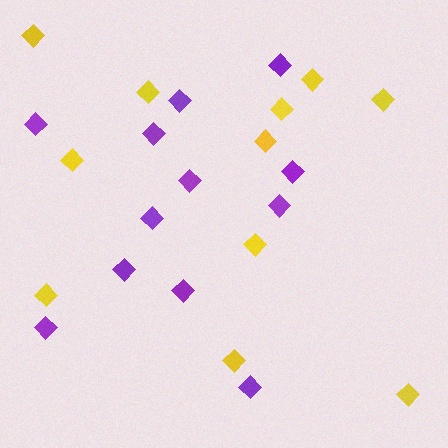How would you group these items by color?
There are 2 groups: one group of yellow diamonds (11) and one group of purple diamonds (12).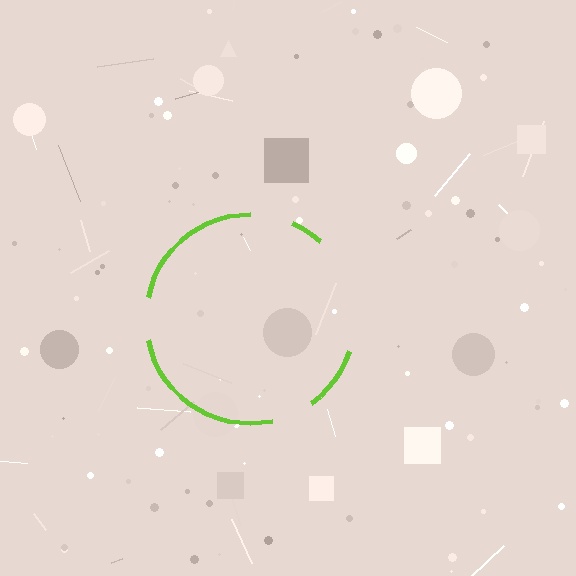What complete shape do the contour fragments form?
The contour fragments form a circle.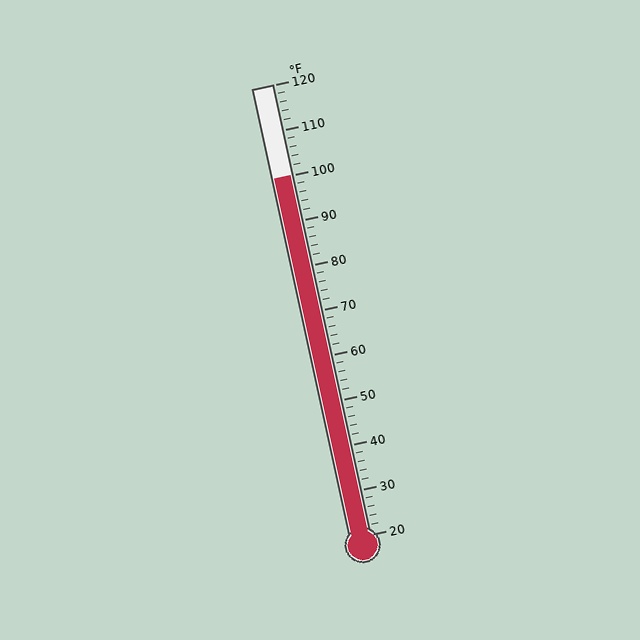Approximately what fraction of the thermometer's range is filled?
The thermometer is filled to approximately 80% of its range.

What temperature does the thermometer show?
The thermometer shows approximately 100°F.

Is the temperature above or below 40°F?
The temperature is above 40°F.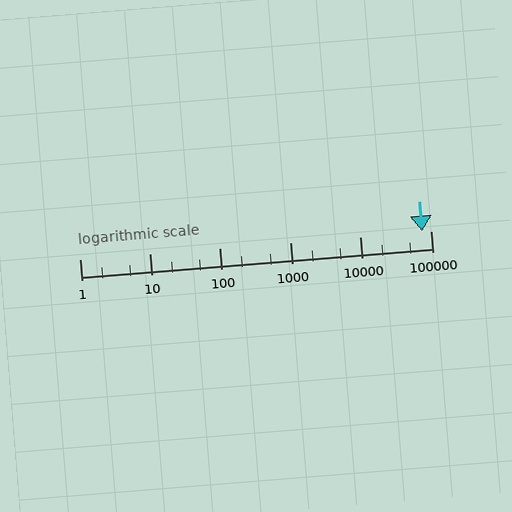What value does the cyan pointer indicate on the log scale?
The pointer indicates approximately 75000.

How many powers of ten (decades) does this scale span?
The scale spans 5 decades, from 1 to 100000.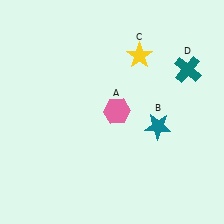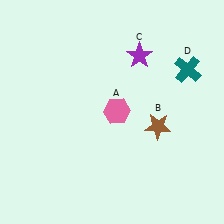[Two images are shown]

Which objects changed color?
B changed from teal to brown. C changed from yellow to purple.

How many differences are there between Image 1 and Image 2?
There are 2 differences between the two images.